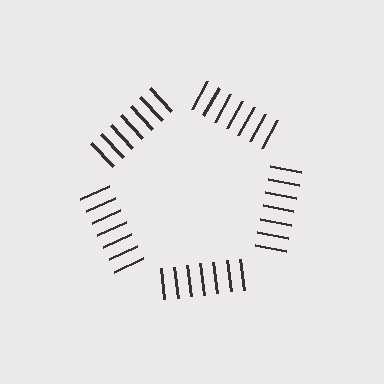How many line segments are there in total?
35 — 7 along each of the 5 edges.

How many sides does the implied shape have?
5 sides — the line-ends trace a pentagon.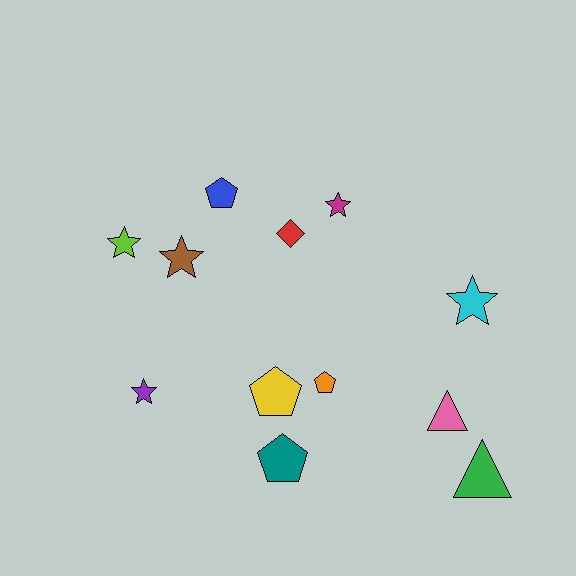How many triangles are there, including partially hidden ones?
There are 2 triangles.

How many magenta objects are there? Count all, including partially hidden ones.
There is 1 magenta object.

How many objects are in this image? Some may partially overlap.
There are 12 objects.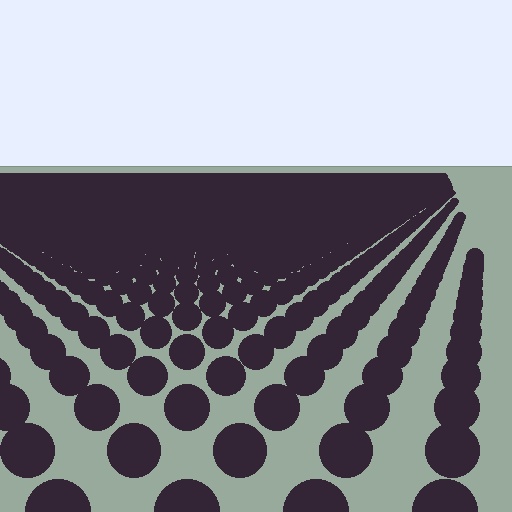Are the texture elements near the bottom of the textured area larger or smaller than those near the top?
Larger. Near the bottom, elements are closer to the viewer and appear at a bigger on-screen size.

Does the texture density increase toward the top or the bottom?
Density increases toward the top.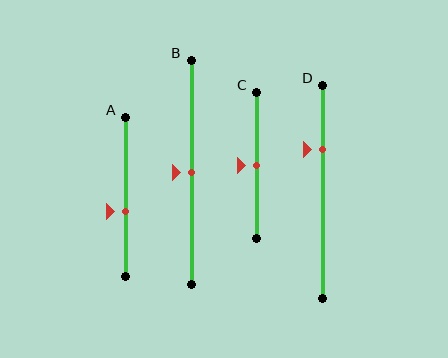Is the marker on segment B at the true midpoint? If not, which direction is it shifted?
Yes, the marker on segment B is at the true midpoint.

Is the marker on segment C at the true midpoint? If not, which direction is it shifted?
Yes, the marker on segment C is at the true midpoint.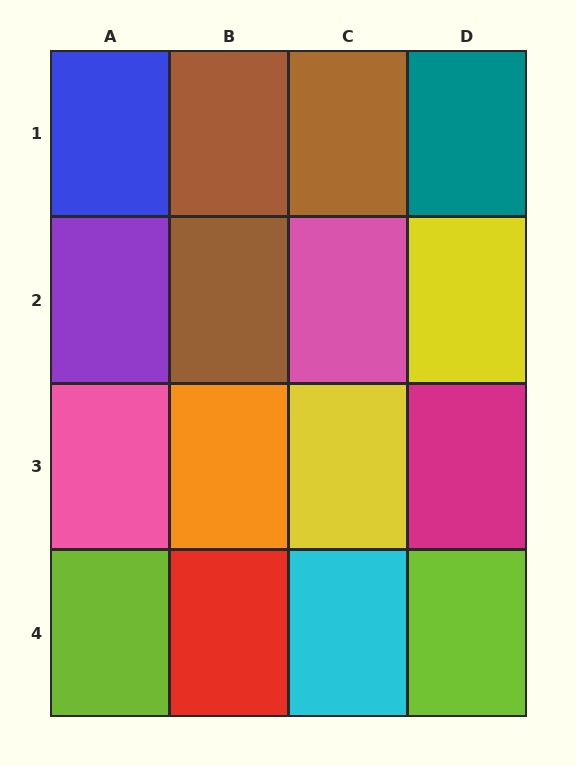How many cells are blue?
1 cell is blue.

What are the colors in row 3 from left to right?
Pink, orange, yellow, magenta.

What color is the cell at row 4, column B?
Red.